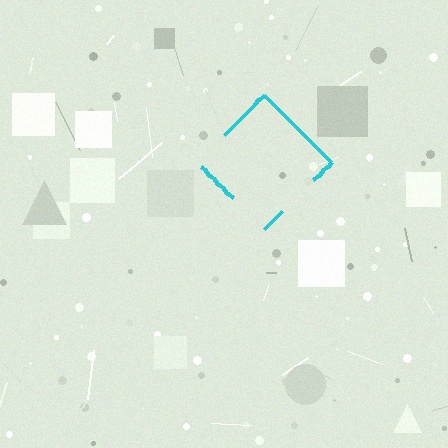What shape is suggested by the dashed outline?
The dashed outline suggests a diamond.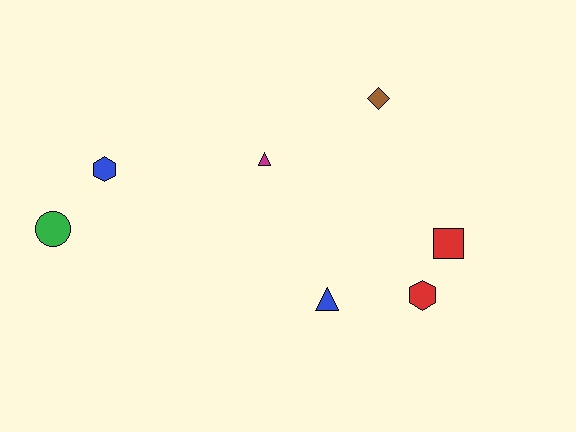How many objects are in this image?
There are 7 objects.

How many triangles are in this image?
There are 2 triangles.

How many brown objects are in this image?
There is 1 brown object.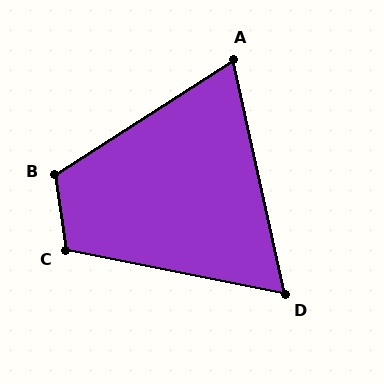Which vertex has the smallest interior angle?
D, at approximately 66 degrees.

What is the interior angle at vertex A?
Approximately 70 degrees (acute).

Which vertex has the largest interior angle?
B, at approximately 114 degrees.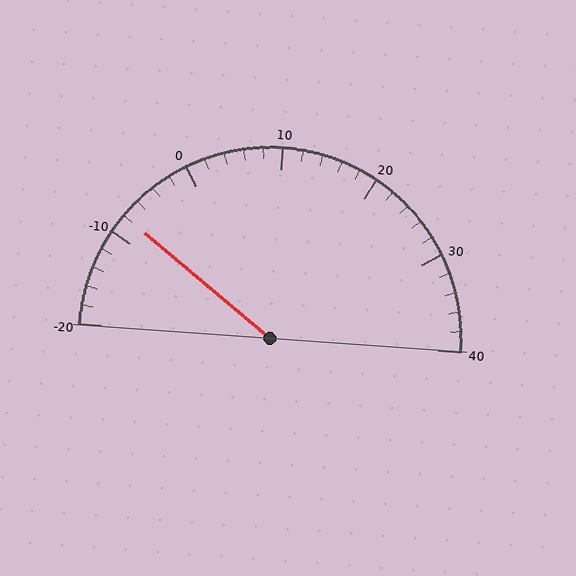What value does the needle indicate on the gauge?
The needle indicates approximately -8.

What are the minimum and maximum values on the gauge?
The gauge ranges from -20 to 40.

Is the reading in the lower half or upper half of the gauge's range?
The reading is in the lower half of the range (-20 to 40).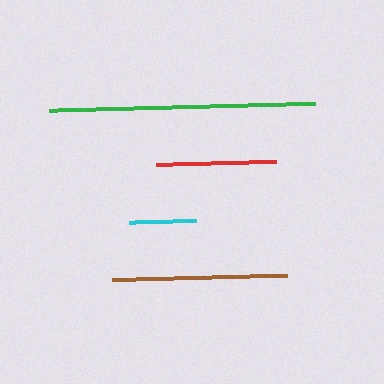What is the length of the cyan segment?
The cyan segment is approximately 67 pixels long.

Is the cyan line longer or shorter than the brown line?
The brown line is longer than the cyan line.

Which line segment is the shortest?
The cyan line is the shortest at approximately 67 pixels.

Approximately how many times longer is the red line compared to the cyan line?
The red line is approximately 1.8 times the length of the cyan line.